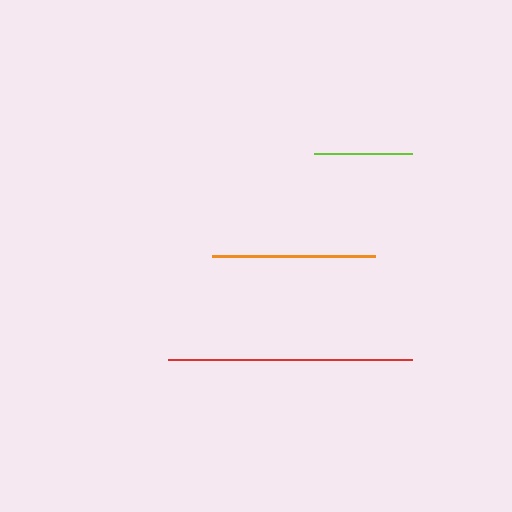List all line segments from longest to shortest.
From longest to shortest: red, orange, lime.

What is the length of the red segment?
The red segment is approximately 244 pixels long.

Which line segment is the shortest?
The lime line is the shortest at approximately 99 pixels.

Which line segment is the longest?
The red line is the longest at approximately 244 pixels.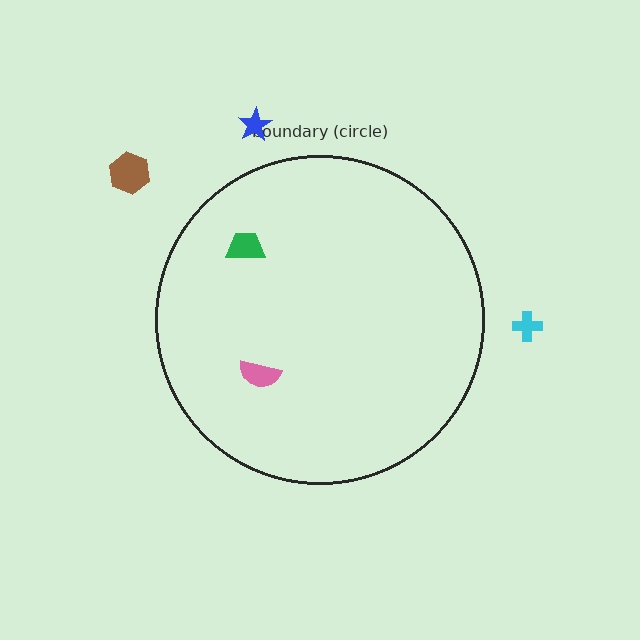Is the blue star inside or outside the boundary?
Outside.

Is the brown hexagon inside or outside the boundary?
Outside.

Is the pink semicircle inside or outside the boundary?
Inside.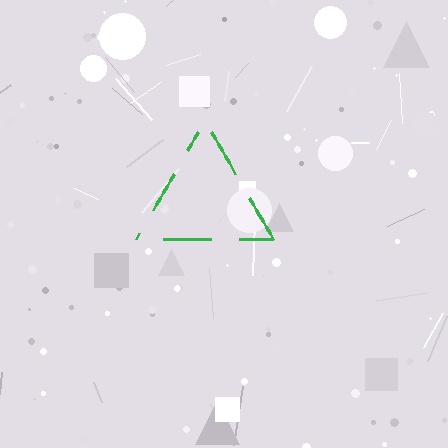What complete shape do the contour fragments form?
The contour fragments form a triangle.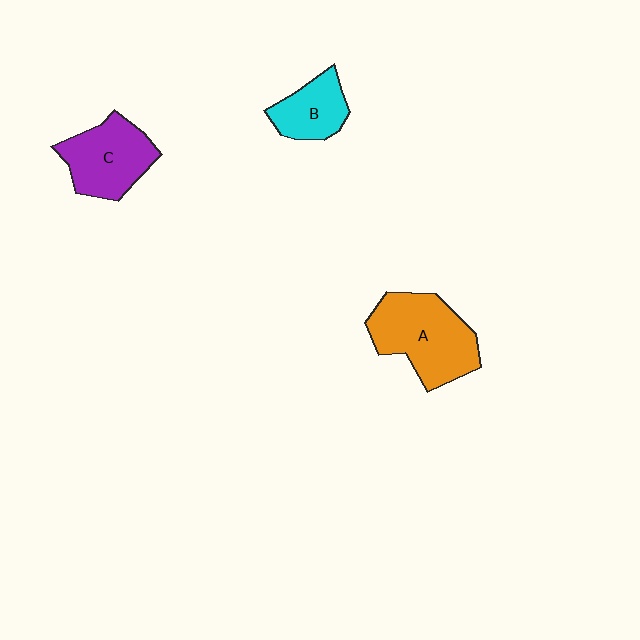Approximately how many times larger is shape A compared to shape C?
Approximately 1.3 times.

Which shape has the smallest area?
Shape B (cyan).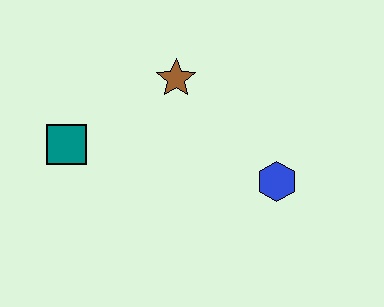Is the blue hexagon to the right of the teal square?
Yes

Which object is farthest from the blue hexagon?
The teal square is farthest from the blue hexagon.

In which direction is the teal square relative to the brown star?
The teal square is to the left of the brown star.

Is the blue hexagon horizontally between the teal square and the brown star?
No